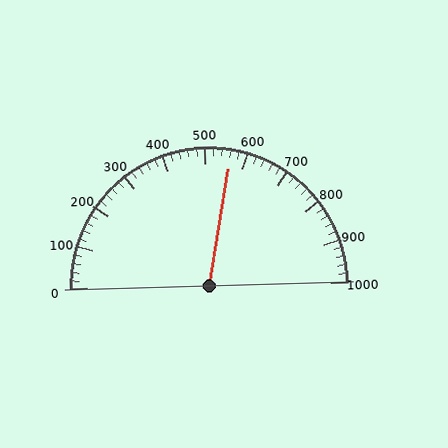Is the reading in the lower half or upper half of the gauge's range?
The reading is in the upper half of the range (0 to 1000).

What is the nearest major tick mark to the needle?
The nearest major tick mark is 600.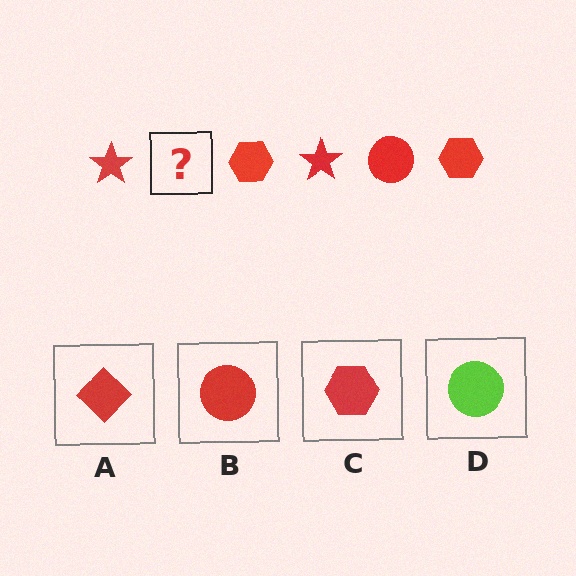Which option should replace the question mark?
Option B.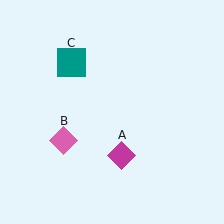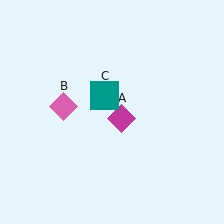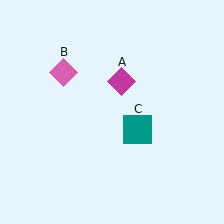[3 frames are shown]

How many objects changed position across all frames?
3 objects changed position: magenta diamond (object A), pink diamond (object B), teal square (object C).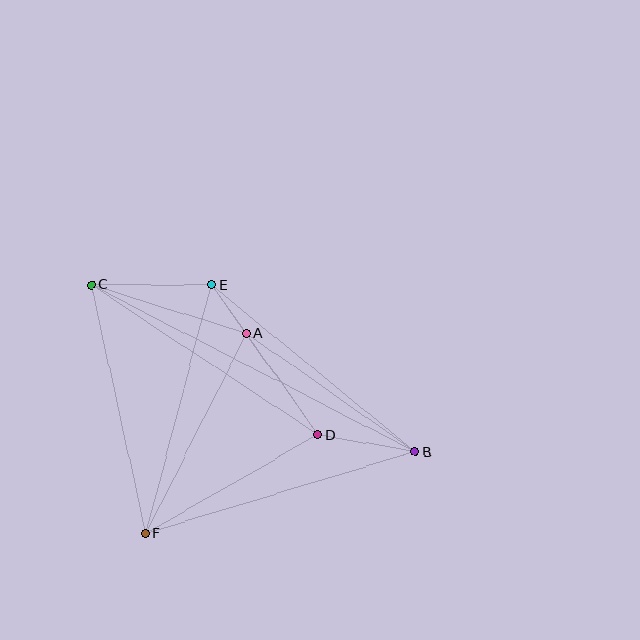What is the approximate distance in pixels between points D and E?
The distance between D and E is approximately 184 pixels.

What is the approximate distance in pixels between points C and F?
The distance between C and F is approximately 254 pixels.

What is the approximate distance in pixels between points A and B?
The distance between A and B is approximately 207 pixels.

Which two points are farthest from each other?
Points B and C are farthest from each other.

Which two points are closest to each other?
Points A and E are closest to each other.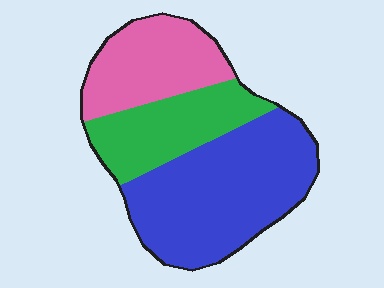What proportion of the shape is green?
Green covers roughly 25% of the shape.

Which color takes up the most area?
Blue, at roughly 50%.